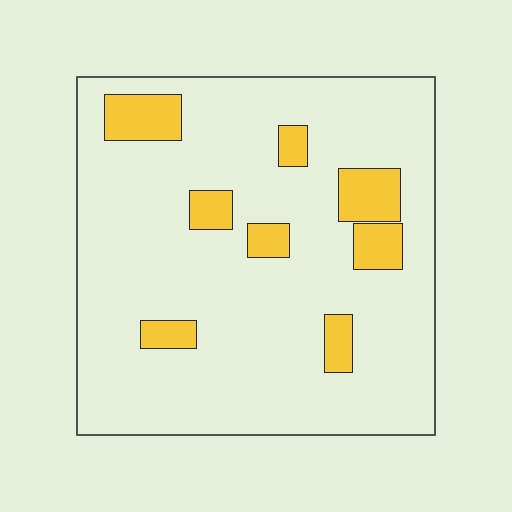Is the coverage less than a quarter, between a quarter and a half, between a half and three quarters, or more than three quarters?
Less than a quarter.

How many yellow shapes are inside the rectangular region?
8.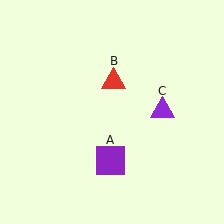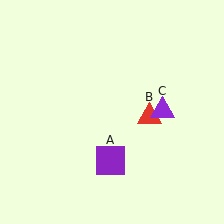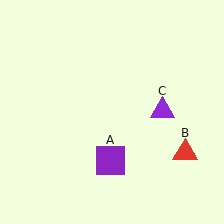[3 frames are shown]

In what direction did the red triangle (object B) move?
The red triangle (object B) moved down and to the right.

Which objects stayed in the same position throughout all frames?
Purple square (object A) and purple triangle (object C) remained stationary.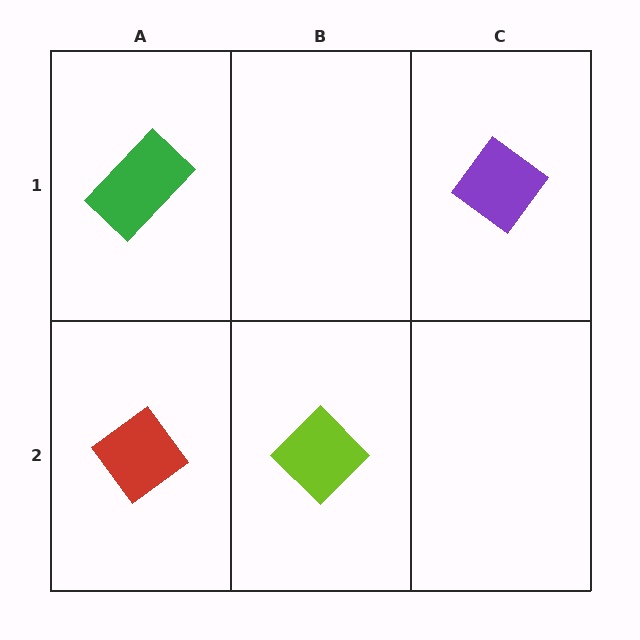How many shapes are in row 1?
2 shapes.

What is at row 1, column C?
A purple diamond.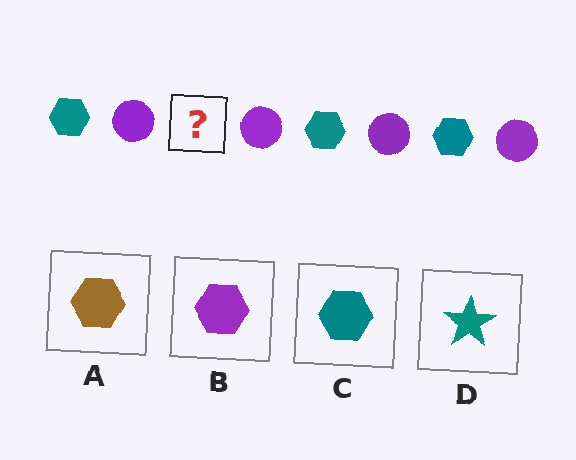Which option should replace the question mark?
Option C.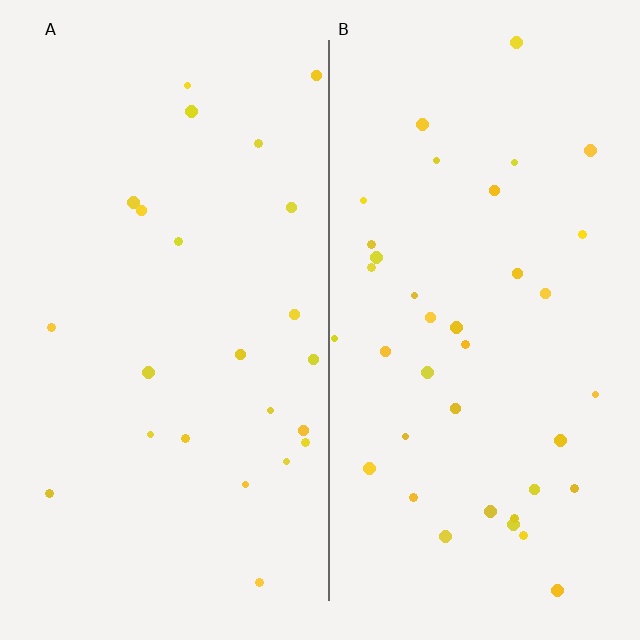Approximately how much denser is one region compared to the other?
Approximately 1.6× — region B over region A.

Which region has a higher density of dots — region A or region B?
B (the right).